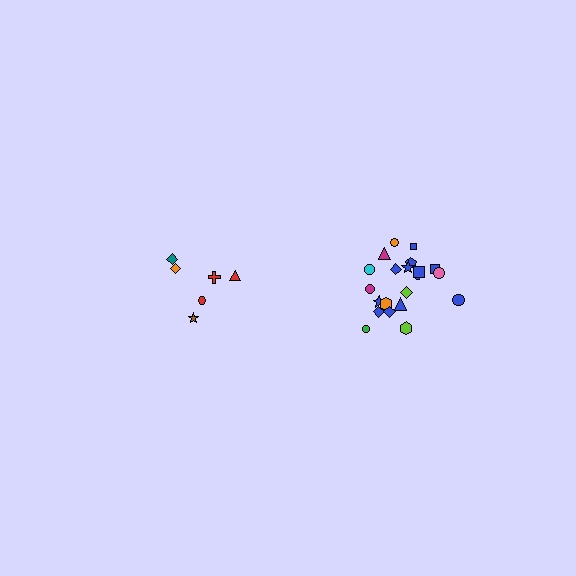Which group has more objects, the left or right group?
The right group.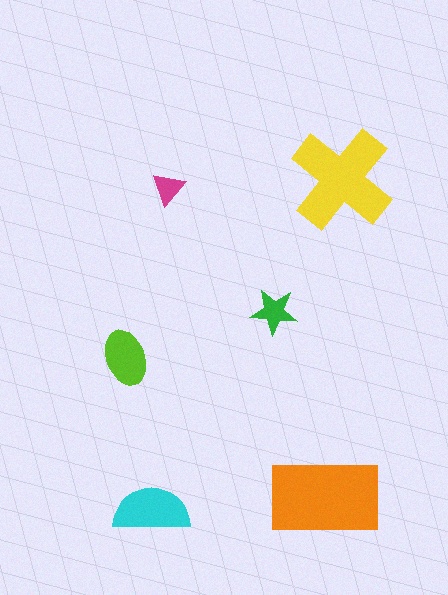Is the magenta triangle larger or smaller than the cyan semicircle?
Smaller.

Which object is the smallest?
The magenta triangle.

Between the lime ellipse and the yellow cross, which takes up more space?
The yellow cross.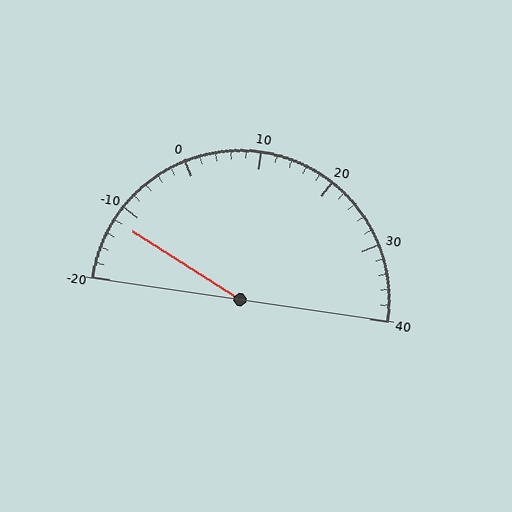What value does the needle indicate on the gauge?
The needle indicates approximately -12.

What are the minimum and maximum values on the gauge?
The gauge ranges from -20 to 40.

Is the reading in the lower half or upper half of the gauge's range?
The reading is in the lower half of the range (-20 to 40).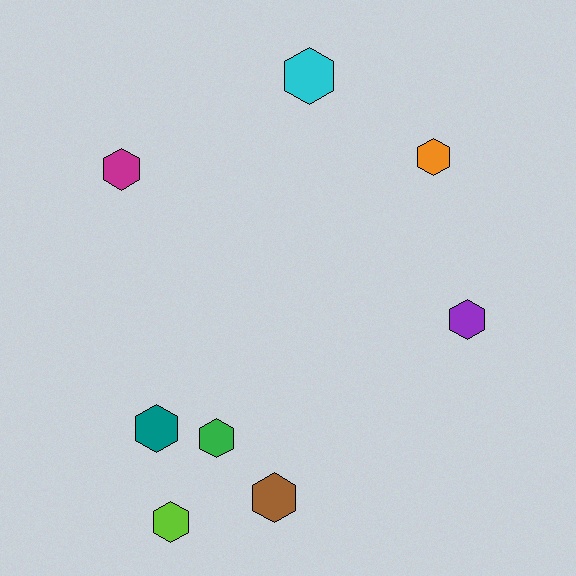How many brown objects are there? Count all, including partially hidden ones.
There is 1 brown object.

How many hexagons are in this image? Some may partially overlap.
There are 8 hexagons.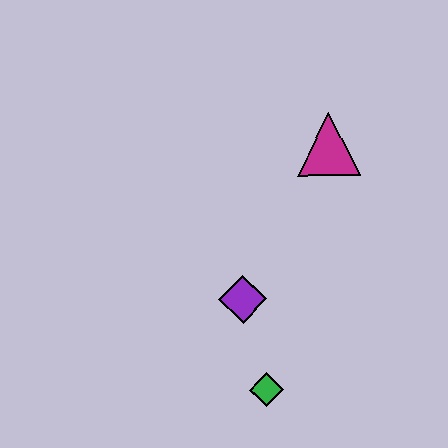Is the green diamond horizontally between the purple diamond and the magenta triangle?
Yes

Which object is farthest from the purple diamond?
The magenta triangle is farthest from the purple diamond.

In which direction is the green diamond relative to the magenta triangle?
The green diamond is below the magenta triangle.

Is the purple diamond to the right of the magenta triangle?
No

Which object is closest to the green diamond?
The purple diamond is closest to the green diamond.